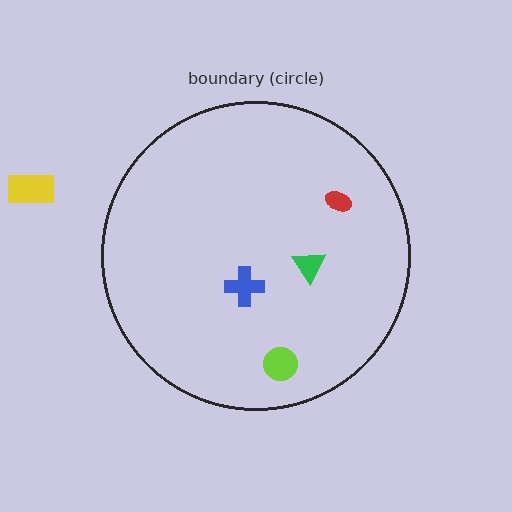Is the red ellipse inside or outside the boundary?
Inside.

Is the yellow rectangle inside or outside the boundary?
Outside.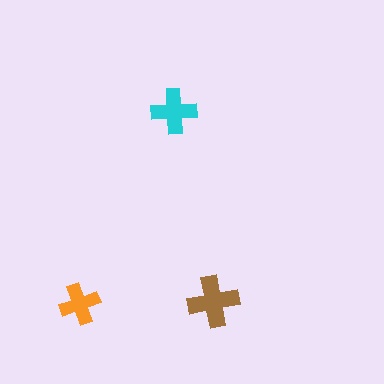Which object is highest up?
The cyan cross is topmost.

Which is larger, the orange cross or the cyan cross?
The cyan one.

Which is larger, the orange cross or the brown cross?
The brown one.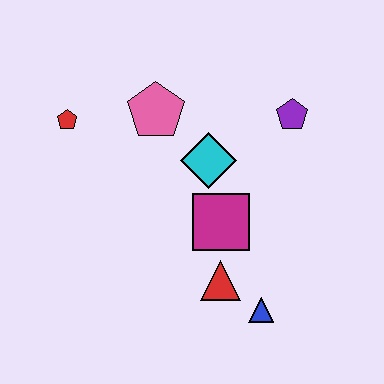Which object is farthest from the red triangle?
The red pentagon is farthest from the red triangle.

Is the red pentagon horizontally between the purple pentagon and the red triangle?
No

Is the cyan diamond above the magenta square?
Yes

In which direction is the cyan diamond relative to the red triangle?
The cyan diamond is above the red triangle.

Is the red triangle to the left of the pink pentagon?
No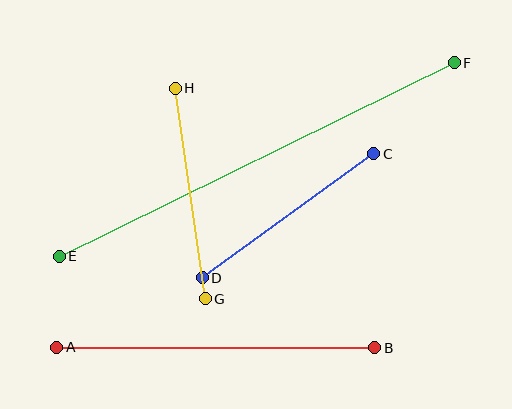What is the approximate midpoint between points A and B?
The midpoint is at approximately (216, 348) pixels.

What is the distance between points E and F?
The distance is approximately 440 pixels.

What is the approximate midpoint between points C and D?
The midpoint is at approximately (288, 216) pixels.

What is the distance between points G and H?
The distance is approximately 213 pixels.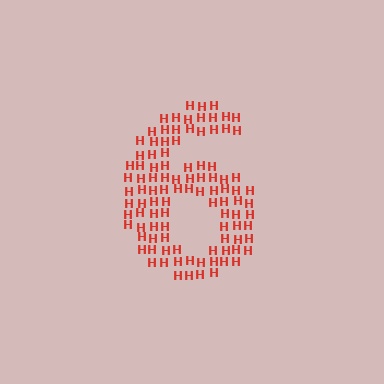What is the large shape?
The large shape is the digit 6.